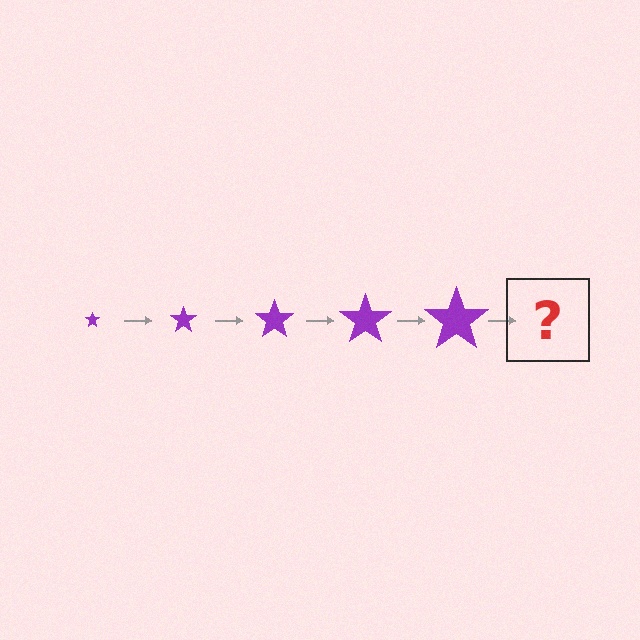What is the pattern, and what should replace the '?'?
The pattern is that the star gets progressively larger each step. The '?' should be a purple star, larger than the previous one.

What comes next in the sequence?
The next element should be a purple star, larger than the previous one.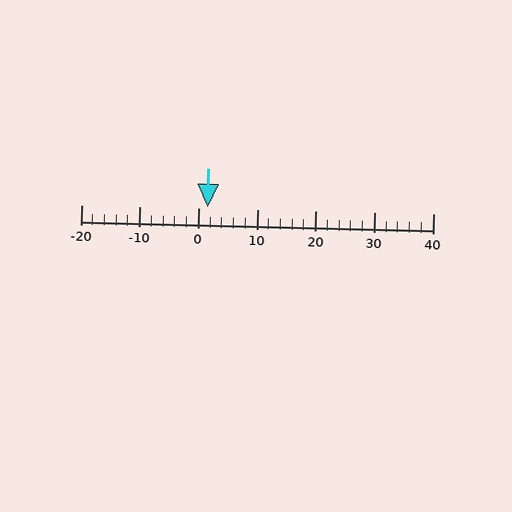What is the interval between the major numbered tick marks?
The major tick marks are spaced 10 units apart.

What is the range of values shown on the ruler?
The ruler shows values from -20 to 40.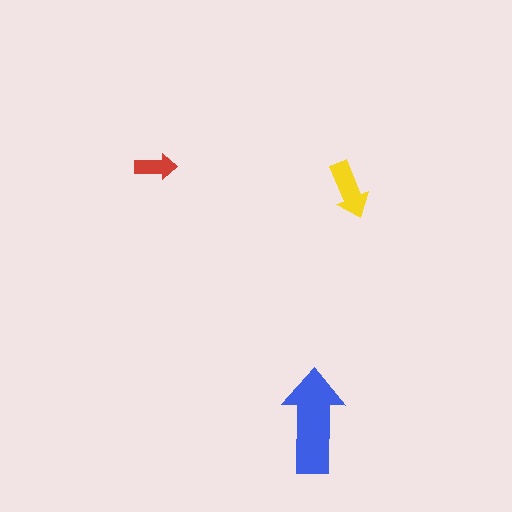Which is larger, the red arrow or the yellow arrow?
The yellow one.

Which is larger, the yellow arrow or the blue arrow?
The blue one.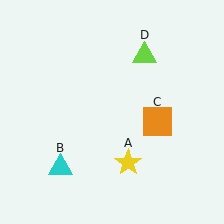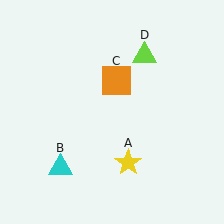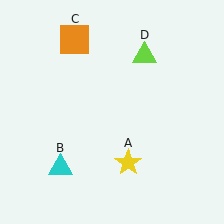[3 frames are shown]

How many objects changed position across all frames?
1 object changed position: orange square (object C).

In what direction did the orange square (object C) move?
The orange square (object C) moved up and to the left.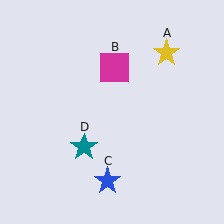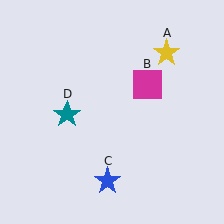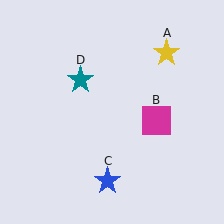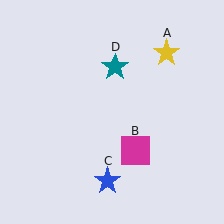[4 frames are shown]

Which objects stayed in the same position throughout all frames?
Yellow star (object A) and blue star (object C) remained stationary.